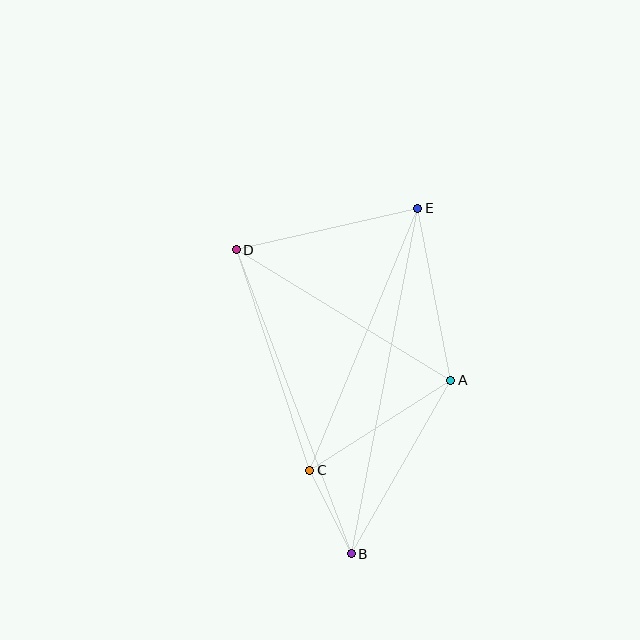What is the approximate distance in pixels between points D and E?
The distance between D and E is approximately 186 pixels.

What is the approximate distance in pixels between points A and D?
The distance between A and D is approximately 251 pixels.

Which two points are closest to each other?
Points B and C are closest to each other.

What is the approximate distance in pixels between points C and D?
The distance between C and D is approximately 232 pixels.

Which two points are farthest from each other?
Points B and E are farthest from each other.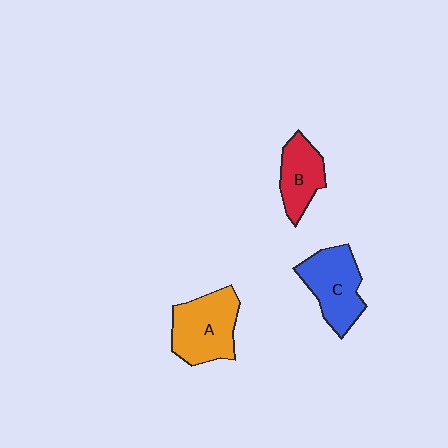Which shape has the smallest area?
Shape B (red).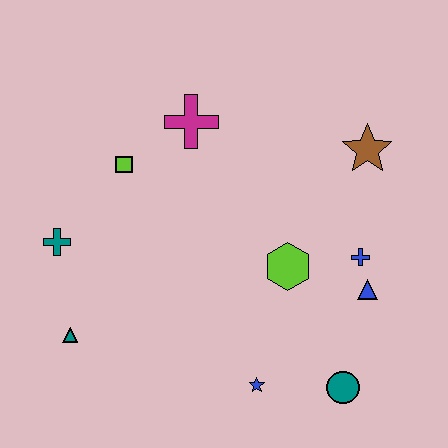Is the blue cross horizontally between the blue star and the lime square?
No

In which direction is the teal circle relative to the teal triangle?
The teal circle is to the right of the teal triangle.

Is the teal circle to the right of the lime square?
Yes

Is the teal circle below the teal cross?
Yes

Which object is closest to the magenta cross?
The lime square is closest to the magenta cross.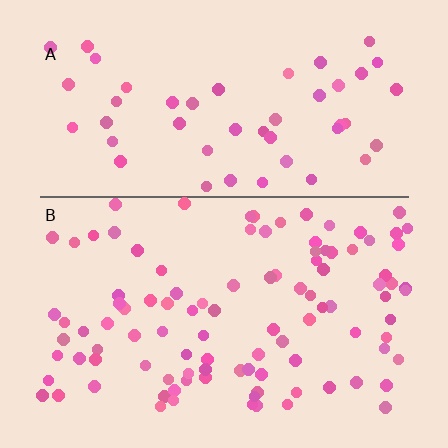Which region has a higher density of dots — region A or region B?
B (the bottom).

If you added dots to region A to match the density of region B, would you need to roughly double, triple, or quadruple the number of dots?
Approximately double.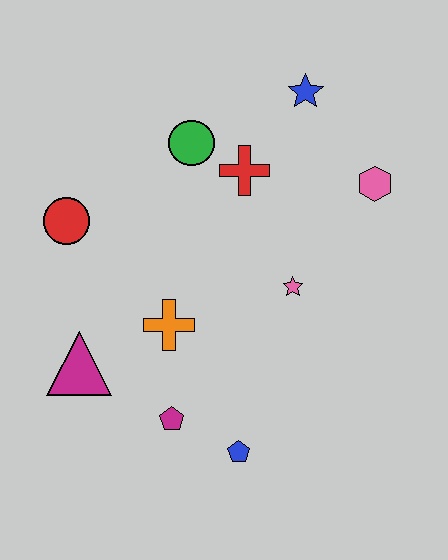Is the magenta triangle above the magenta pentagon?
Yes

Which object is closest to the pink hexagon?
The blue star is closest to the pink hexagon.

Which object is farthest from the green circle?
The blue pentagon is farthest from the green circle.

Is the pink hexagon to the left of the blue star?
No